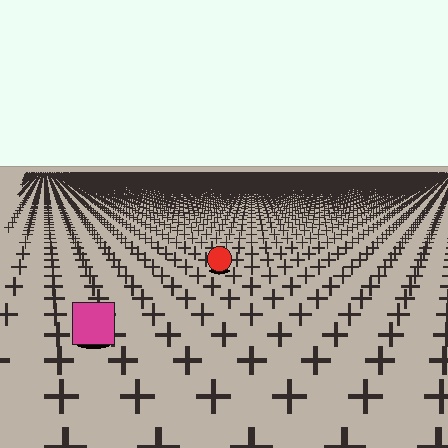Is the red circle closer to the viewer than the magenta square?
No. The magenta square is closer — you can tell from the texture gradient: the ground texture is coarser near it.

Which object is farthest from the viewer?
The red circle is farthest from the viewer. It appears smaller and the ground texture around it is denser.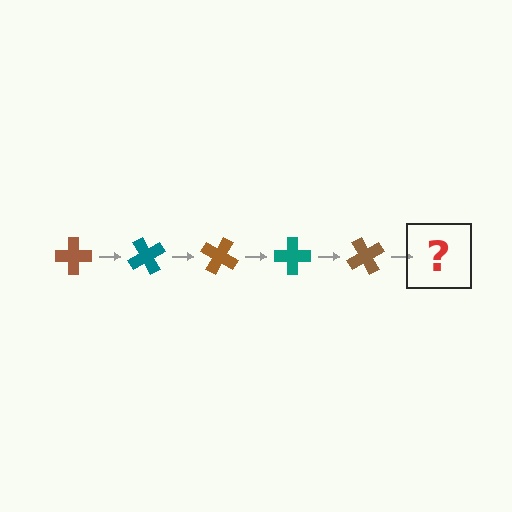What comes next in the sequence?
The next element should be a teal cross, rotated 300 degrees from the start.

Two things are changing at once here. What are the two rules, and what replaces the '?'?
The two rules are that it rotates 60 degrees each step and the color cycles through brown and teal. The '?' should be a teal cross, rotated 300 degrees from the start.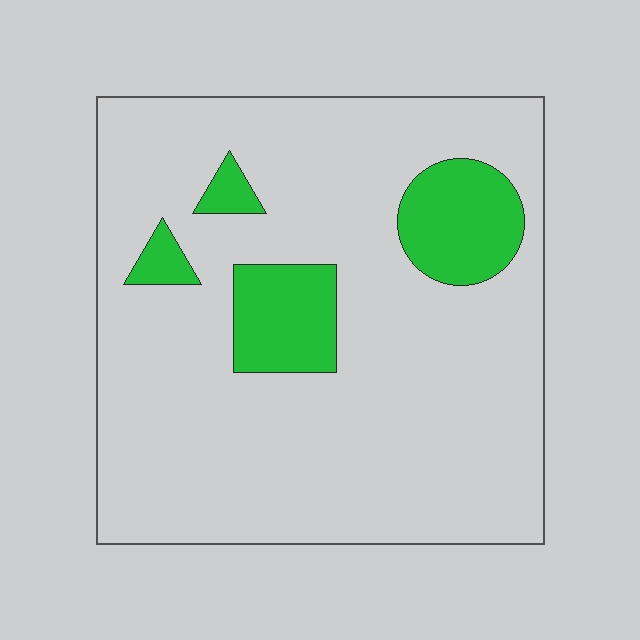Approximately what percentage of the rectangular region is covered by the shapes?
Approximately 15%.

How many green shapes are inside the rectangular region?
4.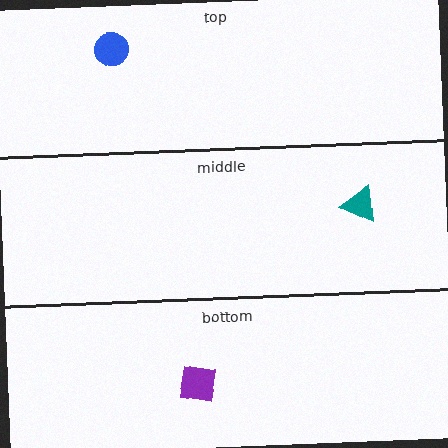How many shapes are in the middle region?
1.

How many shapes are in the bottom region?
1.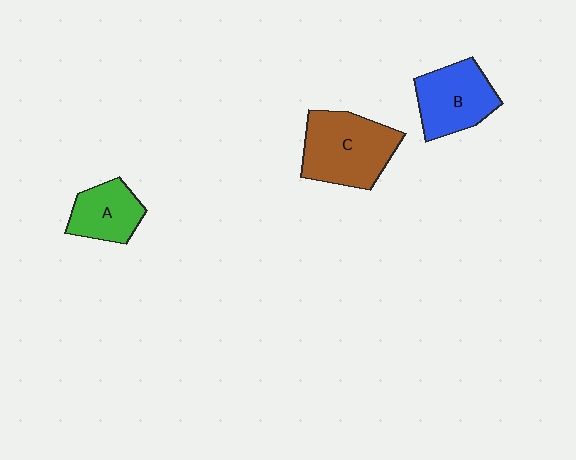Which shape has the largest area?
Shape C (brown).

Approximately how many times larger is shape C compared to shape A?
Approximately 1.7 times.